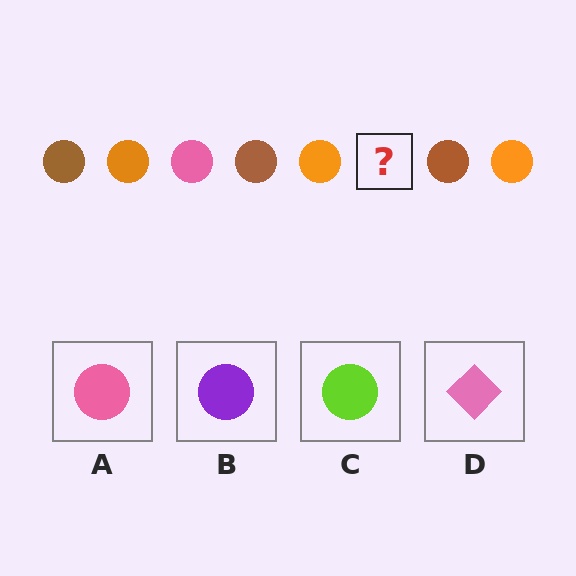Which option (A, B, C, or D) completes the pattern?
A.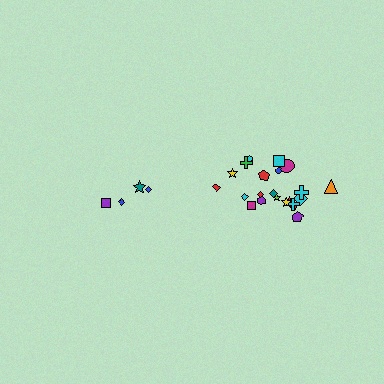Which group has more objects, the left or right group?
The right group.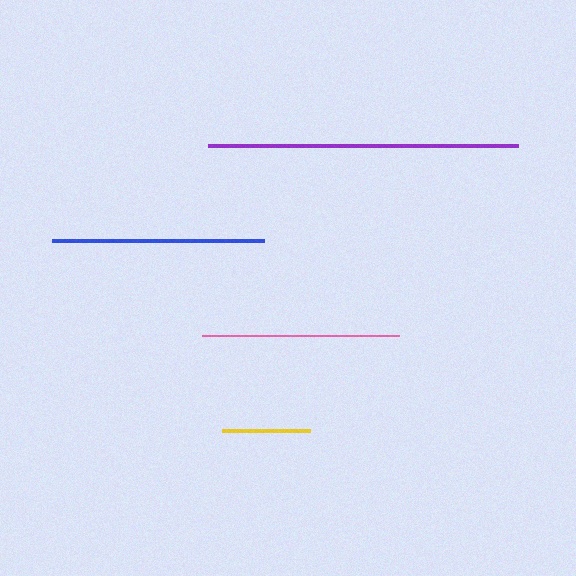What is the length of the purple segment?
The purple segment is approximately 310 pixels long.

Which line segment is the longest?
The purple line is the longest at approximately 310 pixels.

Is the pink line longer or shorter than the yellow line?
The pink line is longer than the yellow line.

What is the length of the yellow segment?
The yellow segment is approximately 88 pixels long.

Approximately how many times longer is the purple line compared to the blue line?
The purple line is approximately 1.5 times the length of the blue line.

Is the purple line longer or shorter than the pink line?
The purple line is longer than the pink line.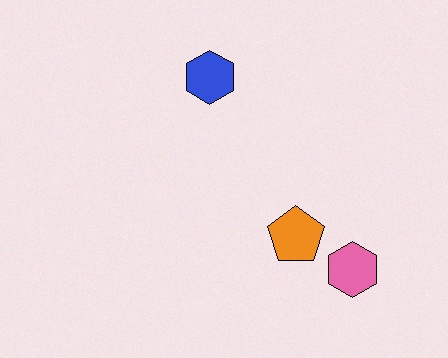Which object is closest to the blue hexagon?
The orange pentagon is closest to the blue hexagon.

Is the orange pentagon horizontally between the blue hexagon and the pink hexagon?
Yes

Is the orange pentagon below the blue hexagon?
Yes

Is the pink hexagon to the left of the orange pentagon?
No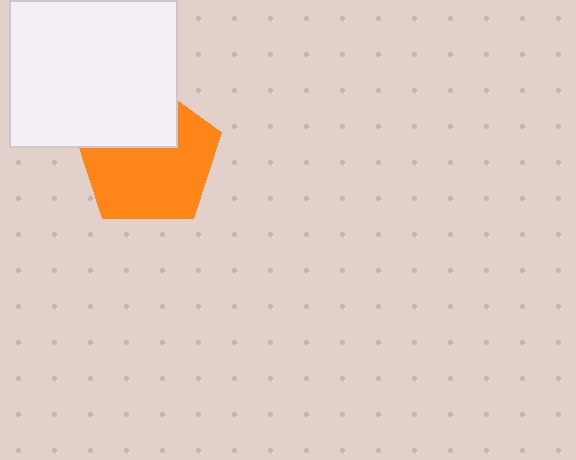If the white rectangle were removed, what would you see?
You would see the complete orange pentagon.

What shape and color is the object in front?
The object in front is a white rectangle.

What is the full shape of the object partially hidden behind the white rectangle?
The partially hidden object is an orange pentagon.